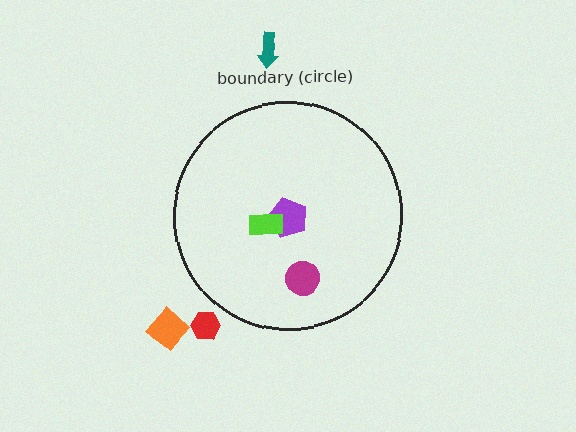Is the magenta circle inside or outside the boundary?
Inside.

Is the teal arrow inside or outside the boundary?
Outside.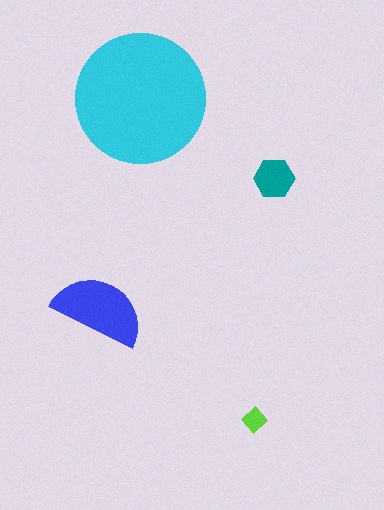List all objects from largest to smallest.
The cyan circle, the blue semicircle, the teal hexagon, the lime diamond.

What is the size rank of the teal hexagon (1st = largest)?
3rd.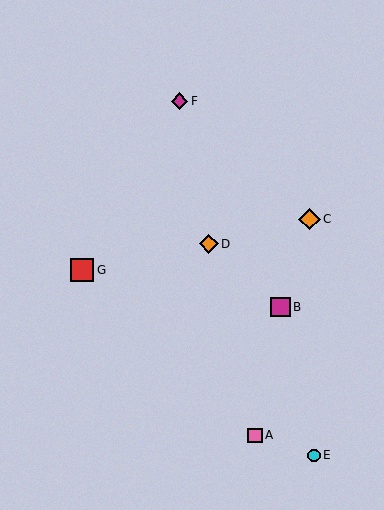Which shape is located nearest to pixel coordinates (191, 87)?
The magenta diamond (labeled F) at (179, 101) is nearest to that location.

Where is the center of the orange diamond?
The center of the orange diamond is at (309, 219).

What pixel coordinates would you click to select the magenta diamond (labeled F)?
Click at (179, 101) to select the magenta diamond F.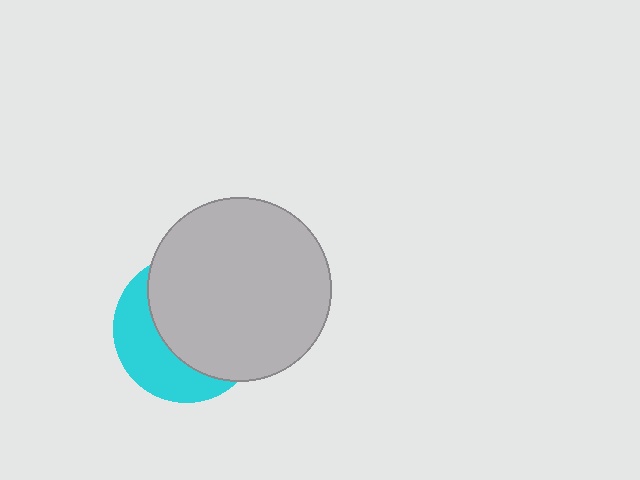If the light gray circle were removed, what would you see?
You would see the complete cyan circle.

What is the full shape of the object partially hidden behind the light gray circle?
The partially hidden object is a cyan circle.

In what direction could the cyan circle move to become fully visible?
The cyan circle could move toward the lower-left. That would shift it out from behind the light gray circle entirely.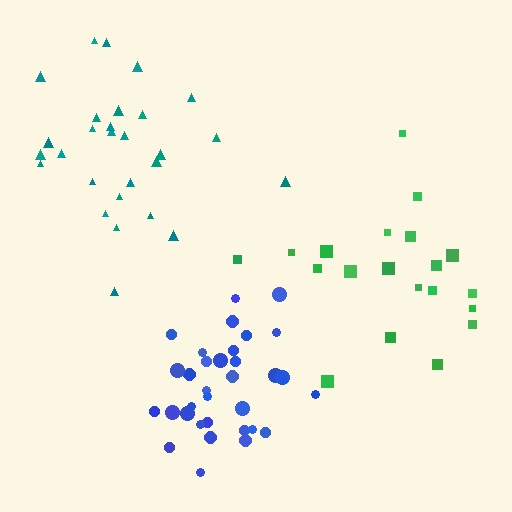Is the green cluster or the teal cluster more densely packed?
Teal.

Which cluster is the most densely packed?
Blue.